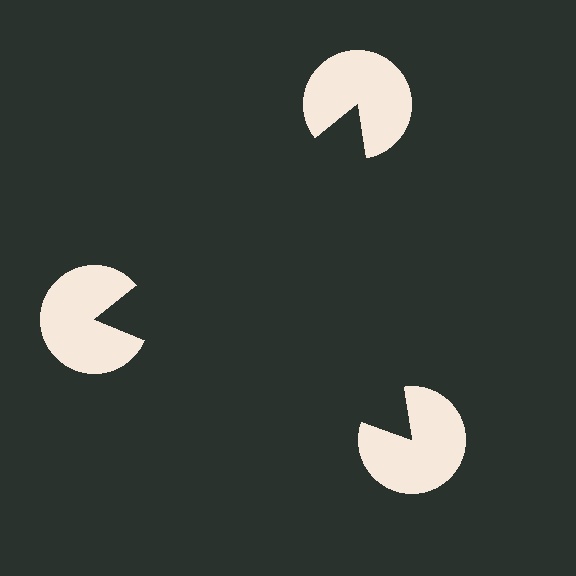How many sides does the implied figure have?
3 sides.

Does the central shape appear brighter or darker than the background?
It typically appears slightly darker than the background, even though no actual brightness change is drawn.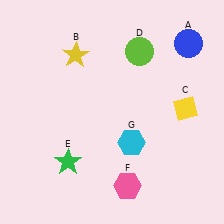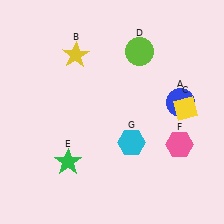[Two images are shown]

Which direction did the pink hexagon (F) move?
The pink hexagon (F) moved right.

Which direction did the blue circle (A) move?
The blue circle (A) moved down.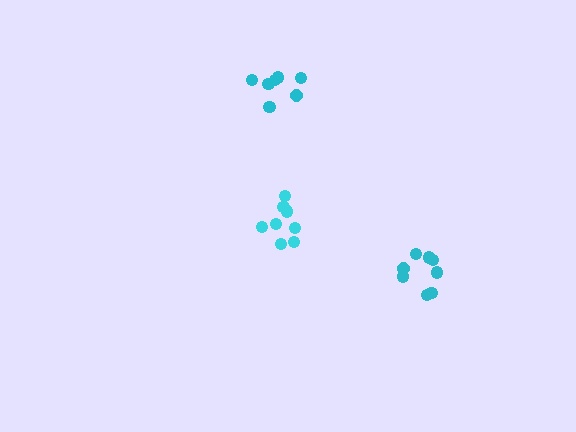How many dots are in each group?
Group 1: 8 dots, Group 2: 8 dots, Group 3: 7 dots (23 total).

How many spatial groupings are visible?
There are 3 spatial groupings.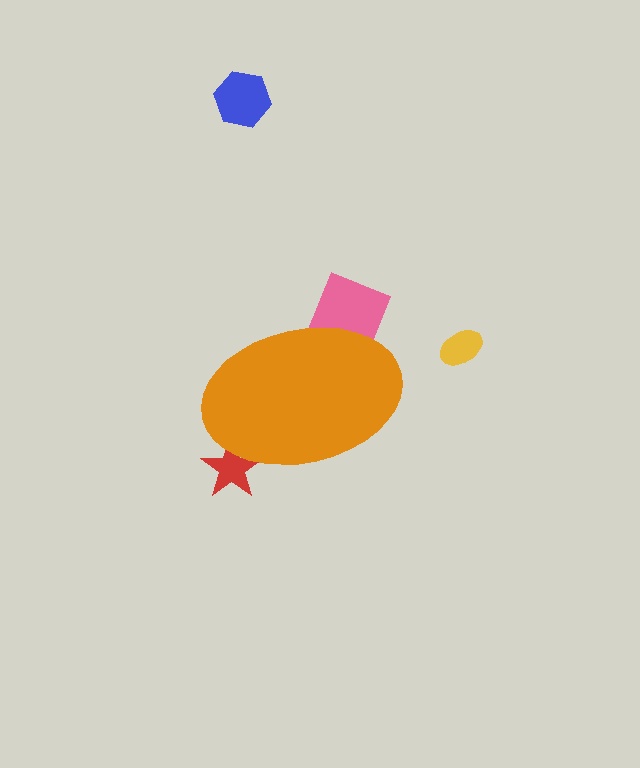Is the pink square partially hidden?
Yes, the pink square is partially hidden behind the orange ellipse.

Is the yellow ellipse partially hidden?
No, the yellow ellipse is fully visible.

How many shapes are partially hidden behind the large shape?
2 shapes are partially hidden.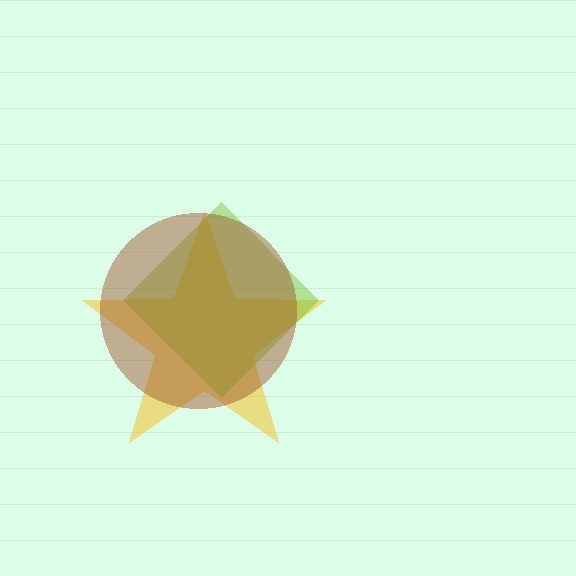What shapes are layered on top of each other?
The layered shapes are: a yellow star, a lime diamond, a brown circle.